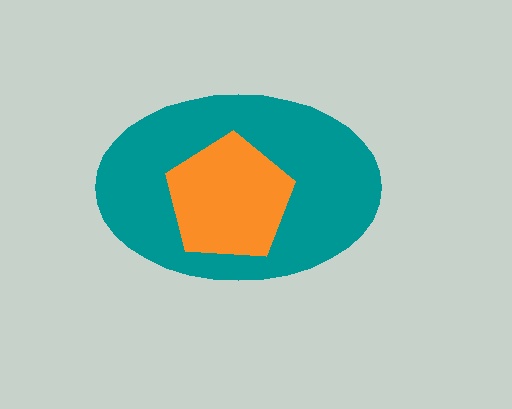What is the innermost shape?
The orange pentagon.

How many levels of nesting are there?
2.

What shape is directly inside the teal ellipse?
The orange pentagon.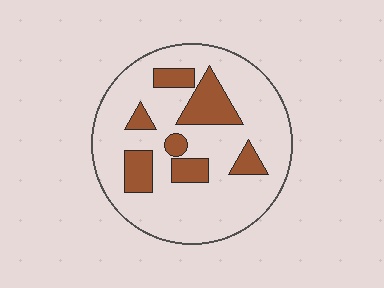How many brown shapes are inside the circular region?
7.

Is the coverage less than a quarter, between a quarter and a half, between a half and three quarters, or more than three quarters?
Less than a quarter.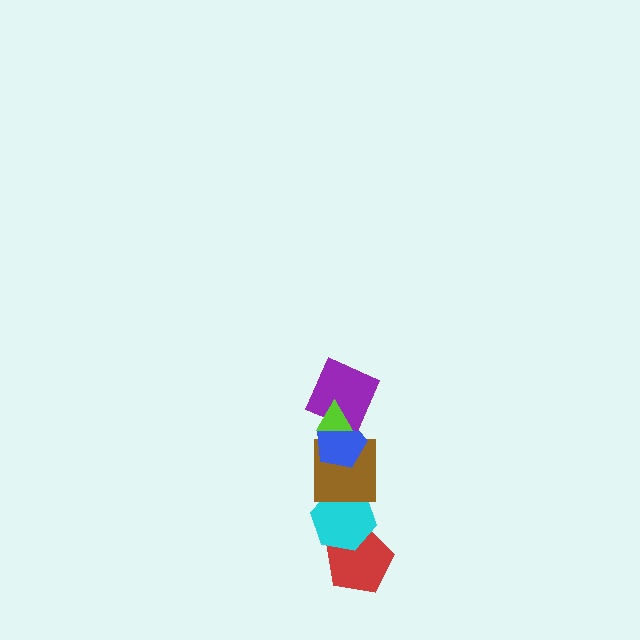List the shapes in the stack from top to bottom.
From top to bottom: the lime triangle, the purple square, the blue pentagon, the brown square, the cyan hexagon, the red pentagon.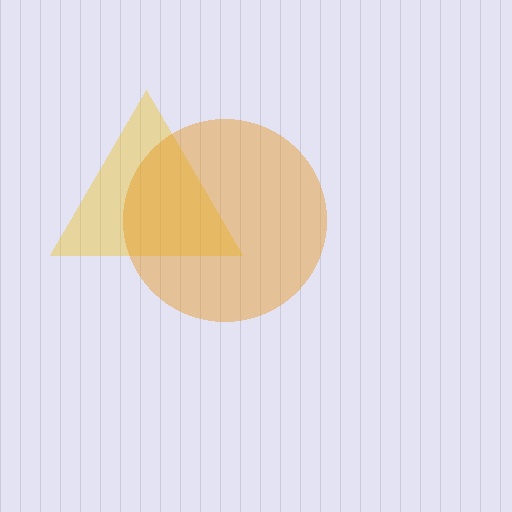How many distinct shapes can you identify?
There are 2 distinct shapes: a yellow triangle, an orange circle.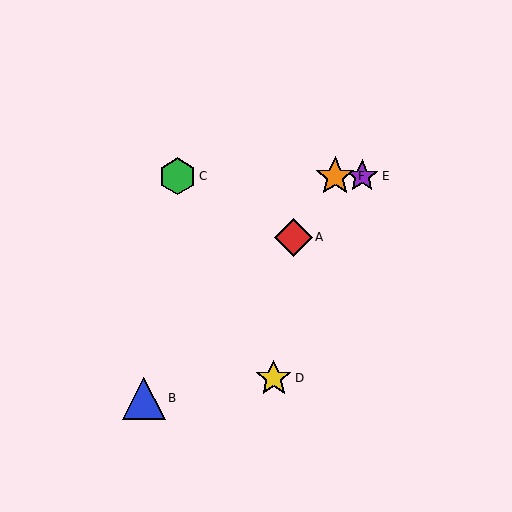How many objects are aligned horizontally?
3 objects (C, E, F) are aligned horizontally.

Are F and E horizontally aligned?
Yes, both are at y≈176.